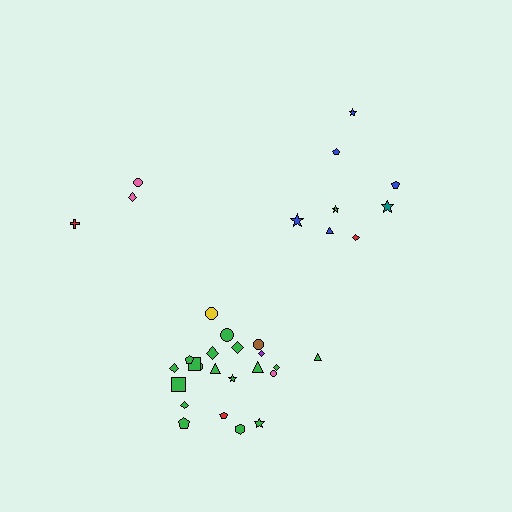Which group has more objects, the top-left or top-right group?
The top-right group.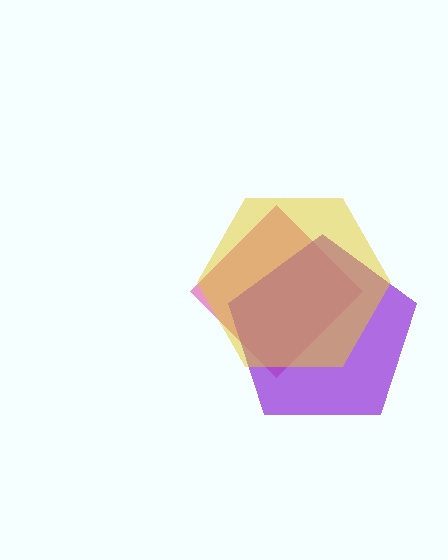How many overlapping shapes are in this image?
There are 3 overlapping shapes in the image.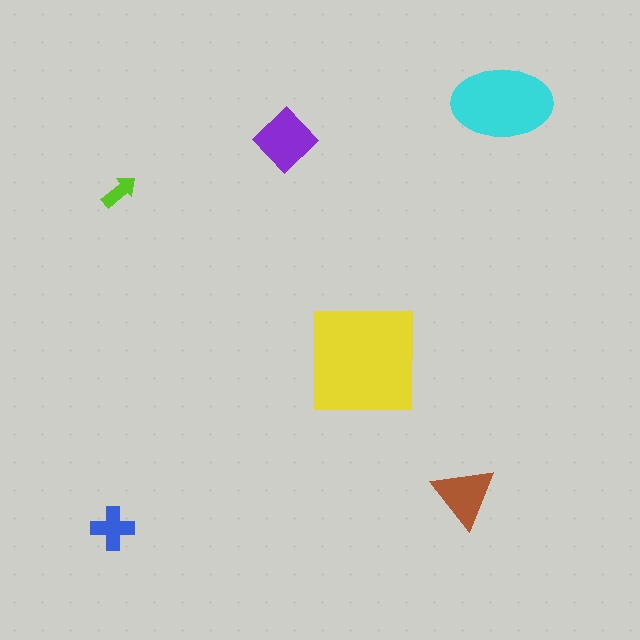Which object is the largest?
The yellow square.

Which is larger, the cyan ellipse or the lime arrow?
The cyan ellipse.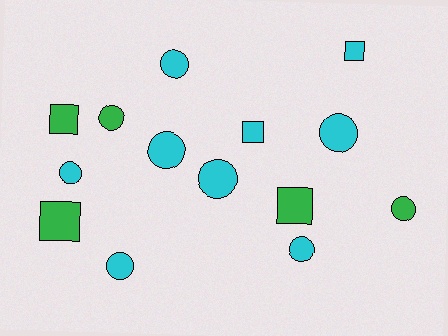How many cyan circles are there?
There are 7 cyan circles.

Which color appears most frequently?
Cyan, with 9 objects.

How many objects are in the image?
There are 14 objects.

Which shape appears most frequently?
Circle, with 9 objects.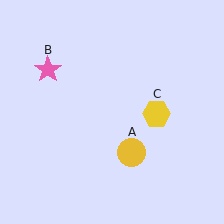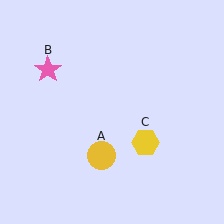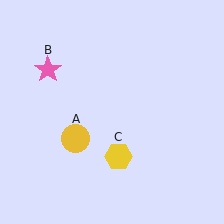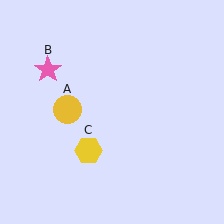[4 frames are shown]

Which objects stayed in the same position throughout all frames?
Pink star (object B) remained stationary.